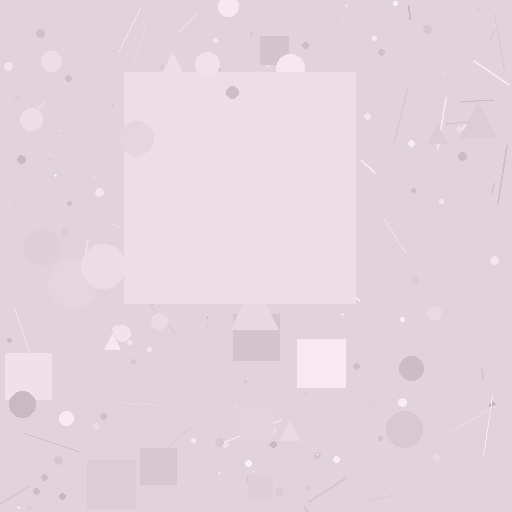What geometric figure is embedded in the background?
A square is embedded in the background.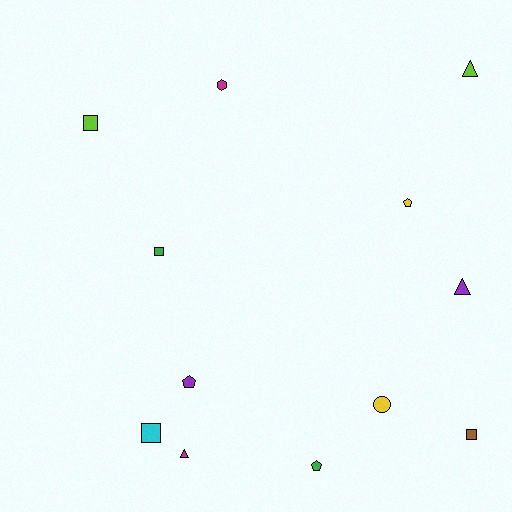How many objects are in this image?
There are 12 objects.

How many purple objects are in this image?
There are 2 purple objects.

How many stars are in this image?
There are no stars.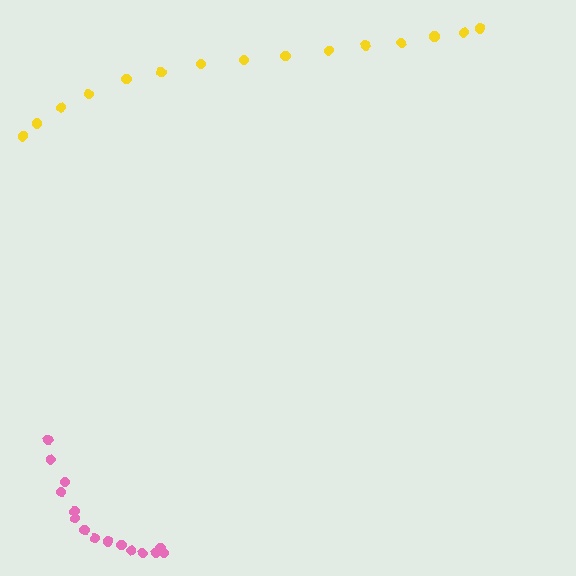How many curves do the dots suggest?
There are 2 distinct paths.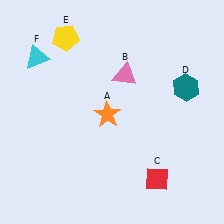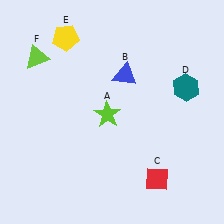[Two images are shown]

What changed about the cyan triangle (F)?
In Image 1, F is cyan. In Image 2, it changed to lime.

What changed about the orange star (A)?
In Image 1, A is orange. In Image 2, it changed to lime.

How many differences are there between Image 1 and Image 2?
There are 3 differences between the two images.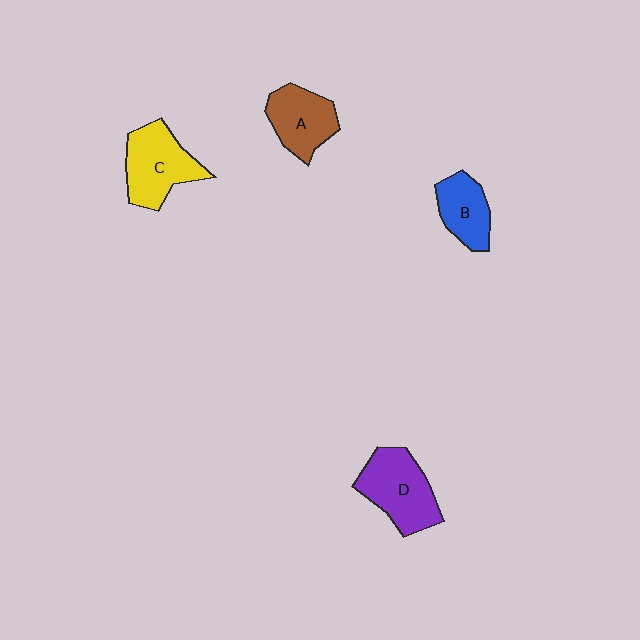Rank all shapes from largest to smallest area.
From largest to smallest: D (purple), C (yellow), A (brown), B (blue).